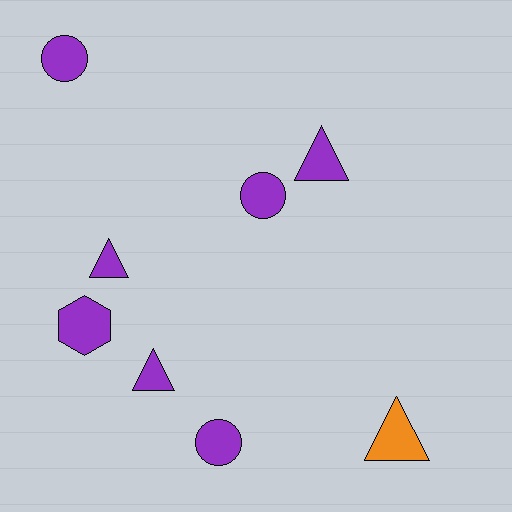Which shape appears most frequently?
Triangle, with 4 objects.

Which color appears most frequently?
Purple, with 7 objects.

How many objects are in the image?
There are 8 objects.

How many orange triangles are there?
There is 1 orange triangle.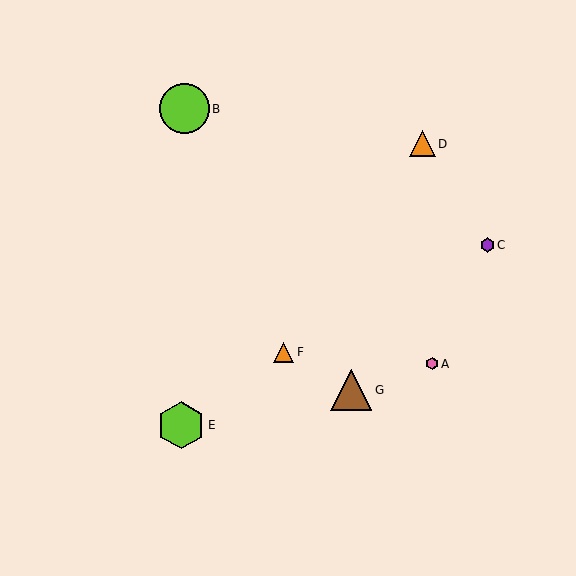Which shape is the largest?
The lime circle (labeled B) is the largest.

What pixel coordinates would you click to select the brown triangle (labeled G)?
Click at (351, 390) to select the brown triangle G.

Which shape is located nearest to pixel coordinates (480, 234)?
The purple hexagon (labeled C) at (487, 245) is nearest to that location.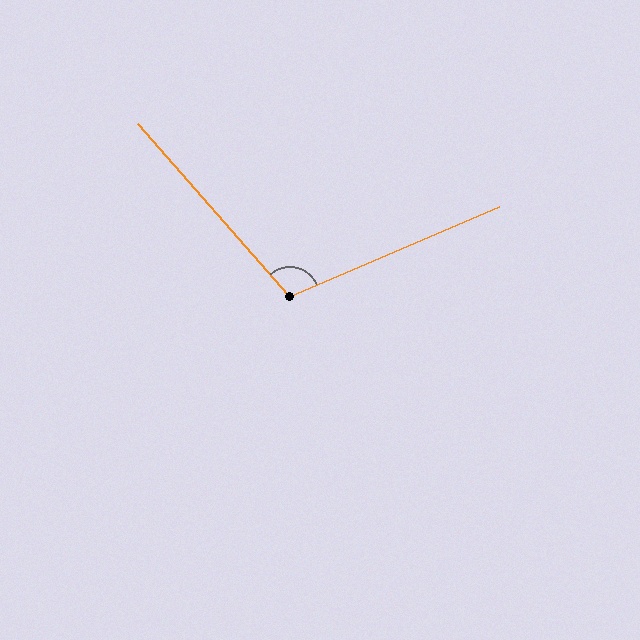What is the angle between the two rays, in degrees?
Approximately 108 degrees.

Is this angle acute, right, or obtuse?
It is obtuse.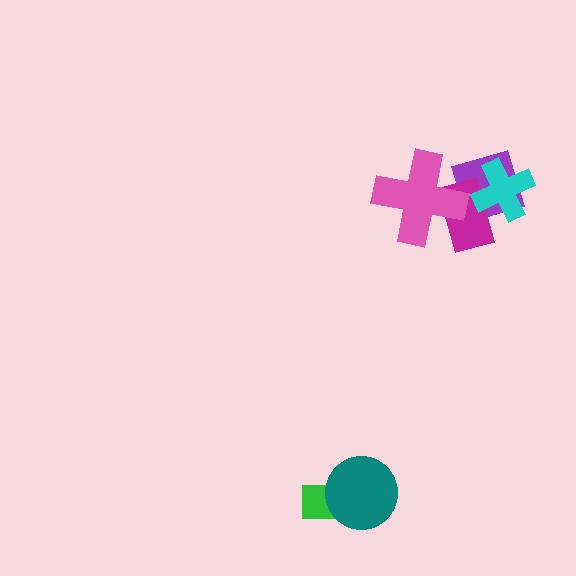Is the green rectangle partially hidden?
Yes, it is partially covered by another shape.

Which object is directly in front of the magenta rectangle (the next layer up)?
The cyan cross is directly in front of the magenta rectangle.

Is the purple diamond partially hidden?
Yes, it is partially covered by another shape.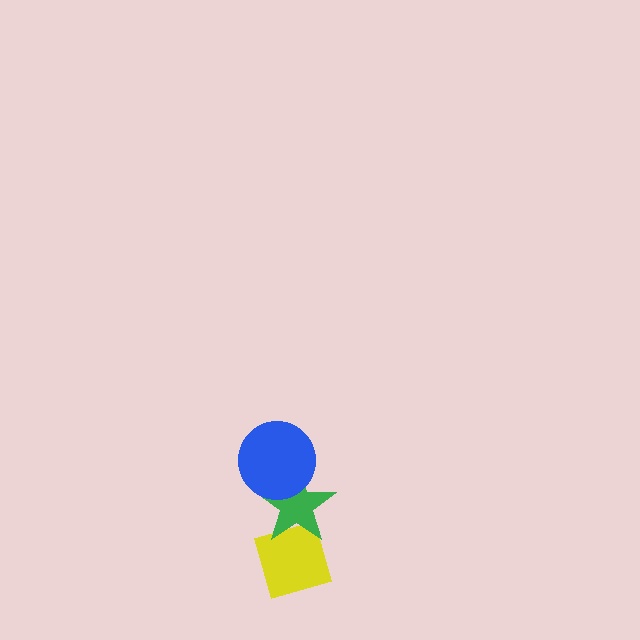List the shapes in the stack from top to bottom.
From top to bottom: the blue circle, the green star, the yellow diamond.